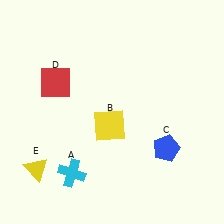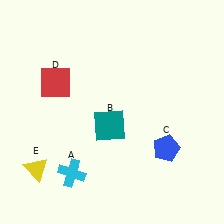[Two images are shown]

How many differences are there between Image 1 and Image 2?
There is 1 difference between the two images.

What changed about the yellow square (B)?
In Image 1, B is yellow. In Image 2, it changed to teal.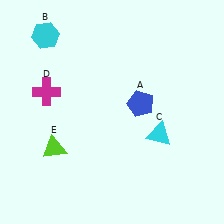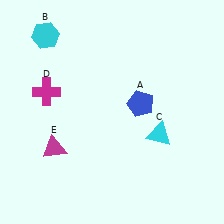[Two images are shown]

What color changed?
The triangle (E) changed from lime in Image 1 to magenta in Image 2.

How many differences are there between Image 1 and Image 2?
There is 1 difference between the two images.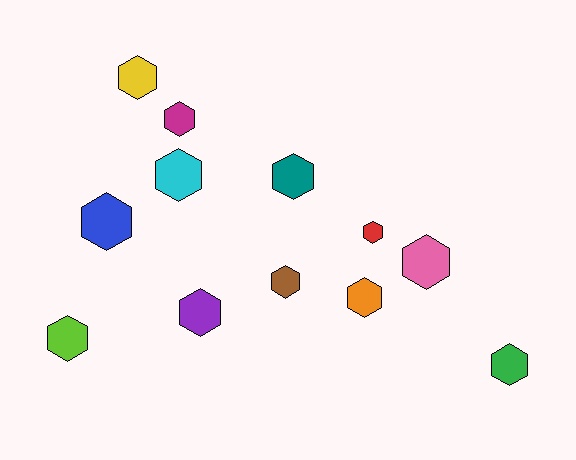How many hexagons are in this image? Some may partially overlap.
There are 12 hexagons.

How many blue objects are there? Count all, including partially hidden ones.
There is 1 blue object.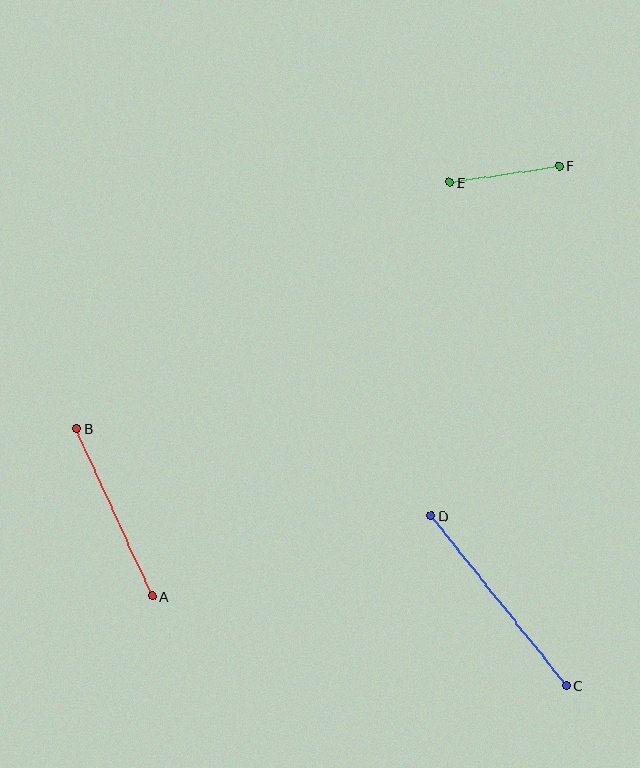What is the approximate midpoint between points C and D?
The midpoint is at approximately (498, 601) pixels.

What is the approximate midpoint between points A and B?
The midpoint is at approximately (114, 512) pixels.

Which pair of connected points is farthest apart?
Points C and D are farthest apart.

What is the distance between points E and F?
The distance is approximately 111 pixels.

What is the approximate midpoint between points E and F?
The midpoint is at approximately (505, 174) pixels.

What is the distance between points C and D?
The distance is approximately 217 pixels.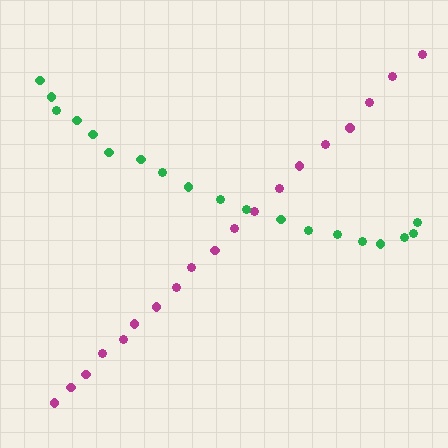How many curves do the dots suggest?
There are 2 distinct paths.